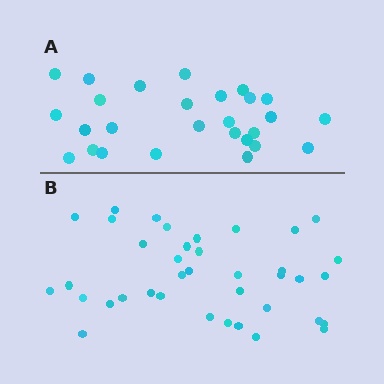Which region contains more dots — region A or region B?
Region B (the bottom region) has more dots.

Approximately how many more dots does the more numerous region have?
Region B has roughly 12 or so more dots than region A.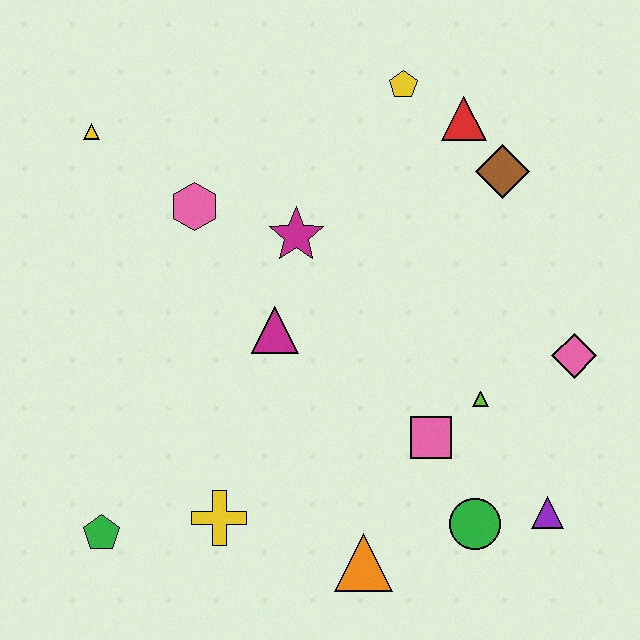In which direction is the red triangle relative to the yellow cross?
The red triangle is above the yellow cross.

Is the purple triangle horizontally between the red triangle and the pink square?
No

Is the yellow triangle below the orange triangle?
No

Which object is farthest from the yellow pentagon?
The green pentagon is farthest from the yellow pentagon.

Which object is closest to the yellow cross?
The green pentagon is closest to the yellow cross.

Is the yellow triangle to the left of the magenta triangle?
Yes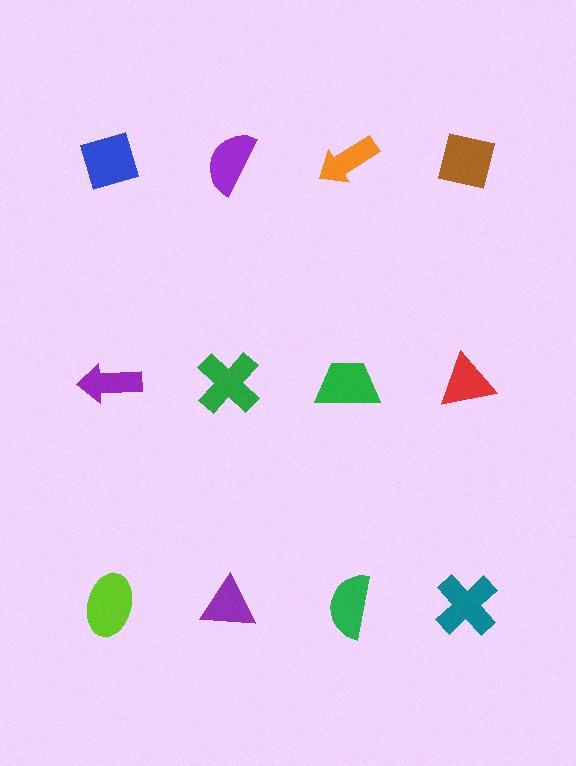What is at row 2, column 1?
A purple arrow.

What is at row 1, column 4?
A brown square.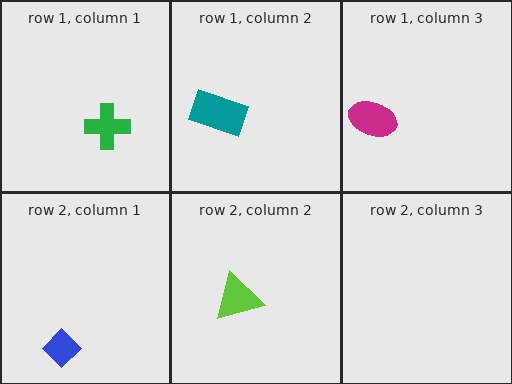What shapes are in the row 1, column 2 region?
The teal rectangle.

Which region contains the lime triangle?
The row 2, column 2 region.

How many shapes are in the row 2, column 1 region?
1.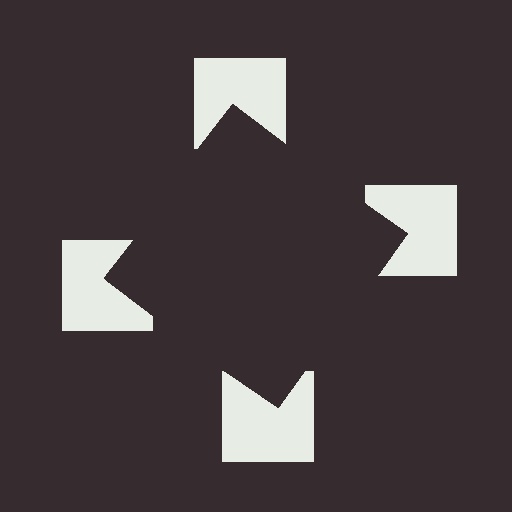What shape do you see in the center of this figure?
An illusory square — its edges are inferred from the aligned wedge cuts in the notched squares, not physically drawn.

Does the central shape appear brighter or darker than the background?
It typically appears slightly darker than the background, even though no actual brightness change is drawn.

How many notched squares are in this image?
There are 4 — one at each vertex of the illusory square.